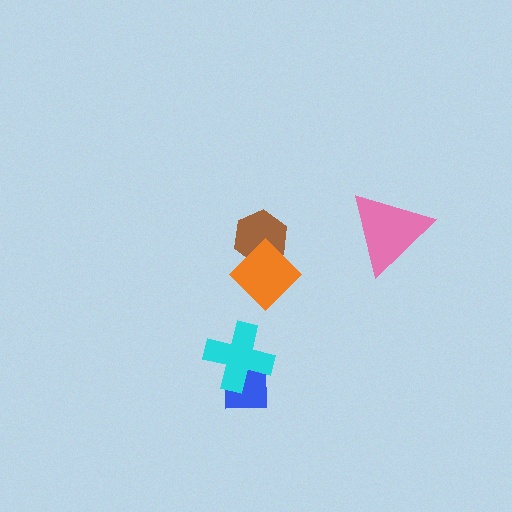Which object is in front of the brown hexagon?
The orange diamond is in front of the brown hexagon.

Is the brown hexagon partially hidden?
Yes, it is partially covered by another shape.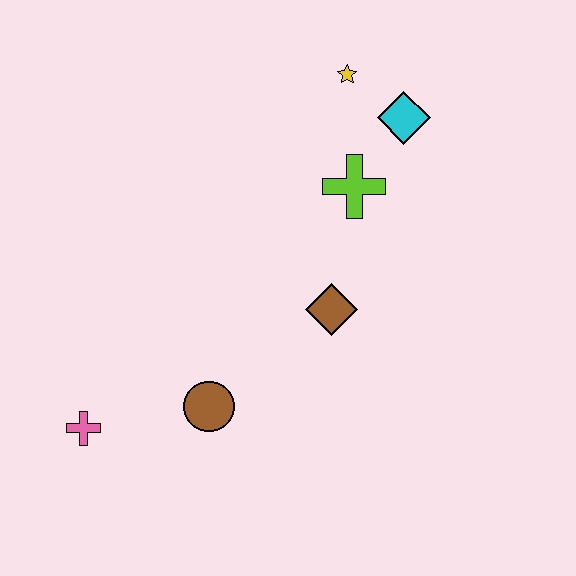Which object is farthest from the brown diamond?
The pink cross is farthest from the brown diamond.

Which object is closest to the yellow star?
The cyan diamond is closest to the yellow star.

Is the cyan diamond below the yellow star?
Yes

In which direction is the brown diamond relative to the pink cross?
The brown diamond is to the right of the pink cross.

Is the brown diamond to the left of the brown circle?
No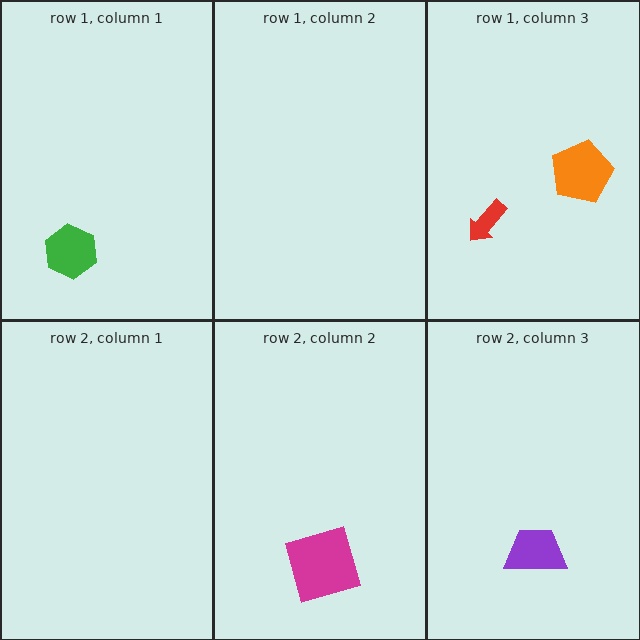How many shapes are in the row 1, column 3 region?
2.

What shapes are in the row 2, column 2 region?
The magenta square.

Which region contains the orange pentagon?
The row 1, column 3 region.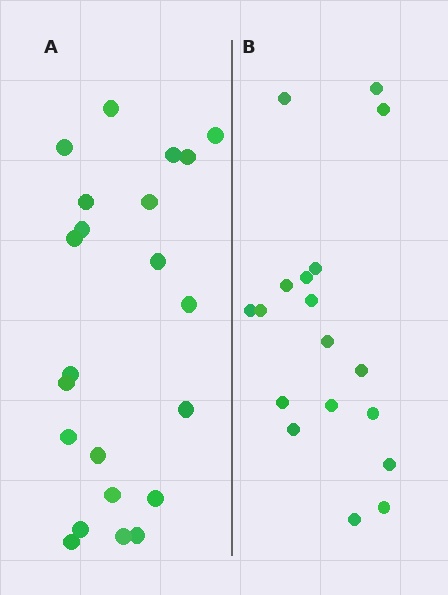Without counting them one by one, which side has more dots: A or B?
Region A (the left region) has more dots.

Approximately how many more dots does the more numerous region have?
Region A has about 4 more dots than region B.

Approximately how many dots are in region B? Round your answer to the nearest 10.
About 20 dots. (The exact count is 18, which rounds to 20.)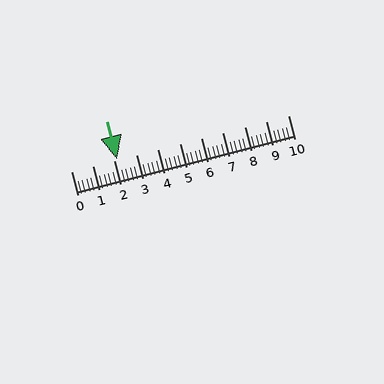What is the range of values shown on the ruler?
The ruler shows values from 0 to 10.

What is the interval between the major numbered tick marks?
The major tick marks are spaced 1 units apart.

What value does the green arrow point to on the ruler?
The green arrow points to approximately 2.1.